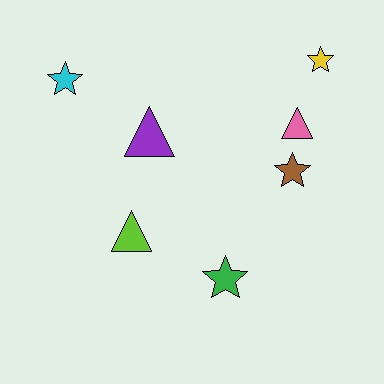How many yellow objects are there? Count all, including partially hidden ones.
There is 1 yellow object.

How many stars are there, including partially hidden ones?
There are 4 stars.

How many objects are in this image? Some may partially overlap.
There are 7 objects.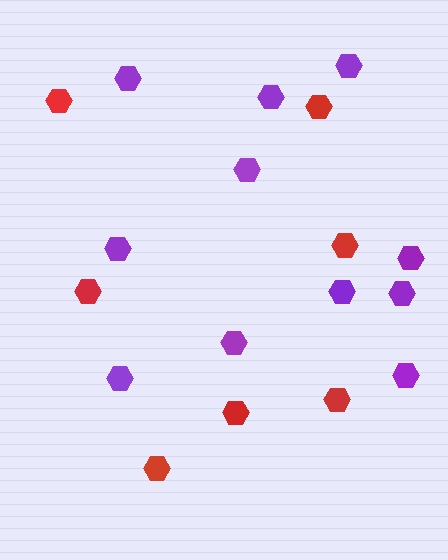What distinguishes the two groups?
There are 2 groups: one group of red hexagons (7) and one group of purple hexagons (11).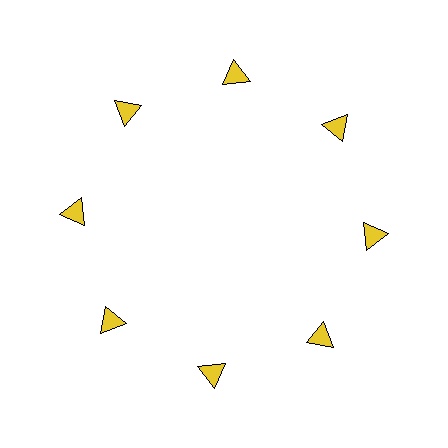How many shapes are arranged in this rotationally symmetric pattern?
There are 8 shapes, arranged in 8 groups of 1.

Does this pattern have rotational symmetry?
Yes, this pattern has 8-fold rotational symmetry. It looks the same after rotating 45 degrees around the center.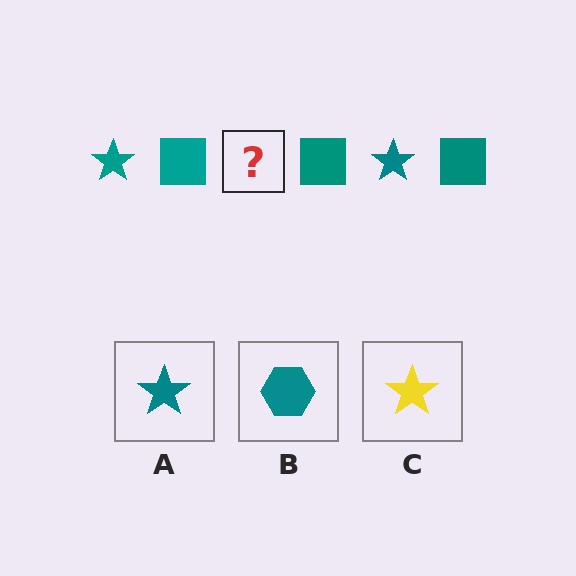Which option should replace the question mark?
Option A.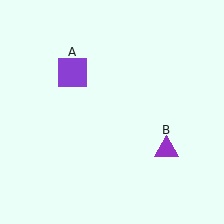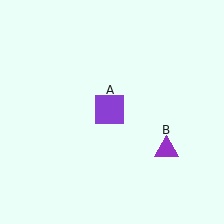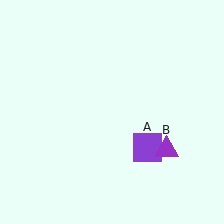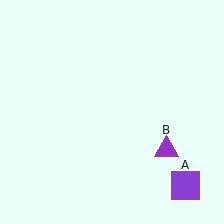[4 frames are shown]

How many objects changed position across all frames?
1 object changed position: purple square (object A).